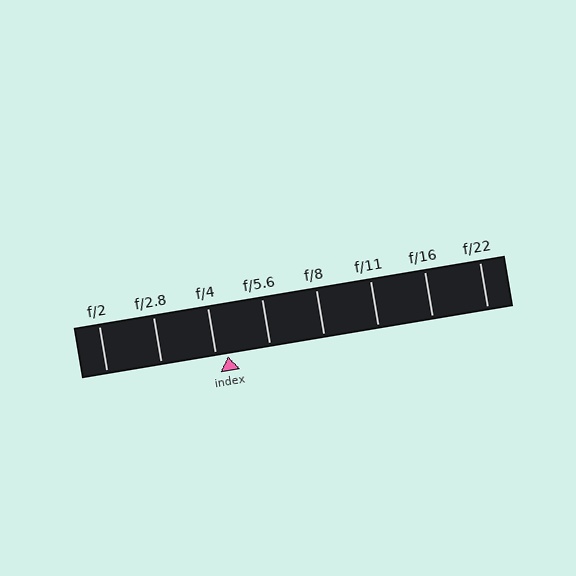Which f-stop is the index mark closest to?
The index mark is closest to f/4.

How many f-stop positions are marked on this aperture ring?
There are 8 f-stop positions marked.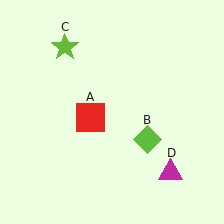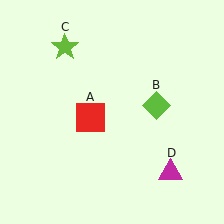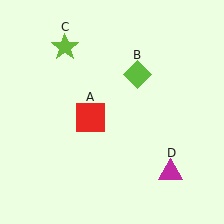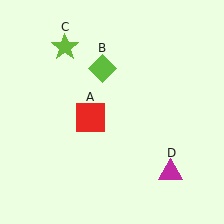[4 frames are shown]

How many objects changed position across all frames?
1 object changed position: lime diamond (object B).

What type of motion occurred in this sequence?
The lime diamond (object B) rotated counterclockwise around the center of the scene.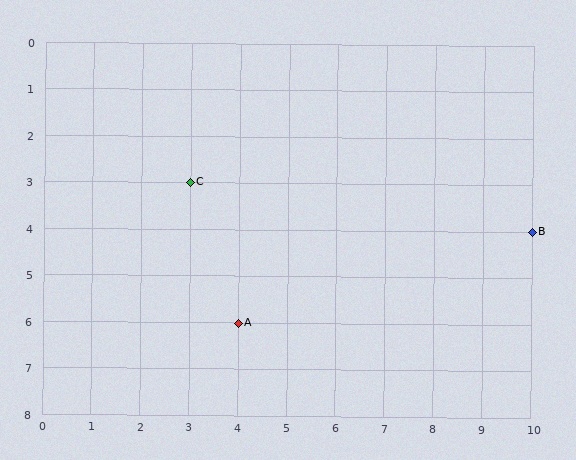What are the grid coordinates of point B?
Point B is at grid coordinates (10, 4).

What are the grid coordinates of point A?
Point A is at grid coordinates (4, 6).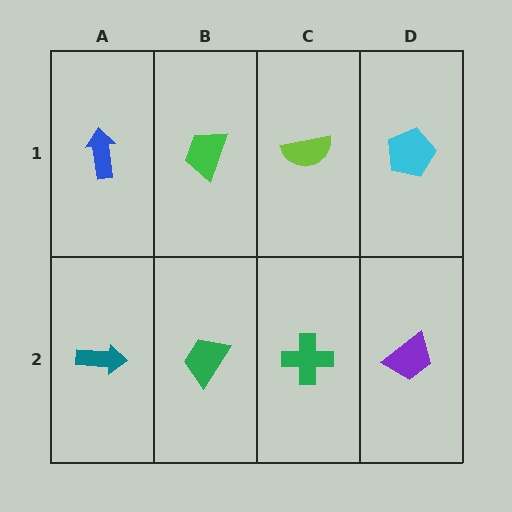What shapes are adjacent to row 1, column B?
A green trapezoid (row 2, column B), a blue arrow (row 1, column A), a lime semicircle (row 1, column C).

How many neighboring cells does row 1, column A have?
2.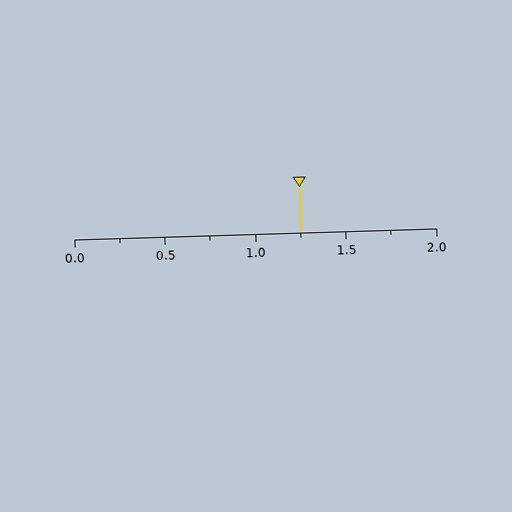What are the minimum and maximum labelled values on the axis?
The axis runs from 0.0 to 2.0.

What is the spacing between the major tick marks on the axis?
The major ticks are spaced 0.5 apart.